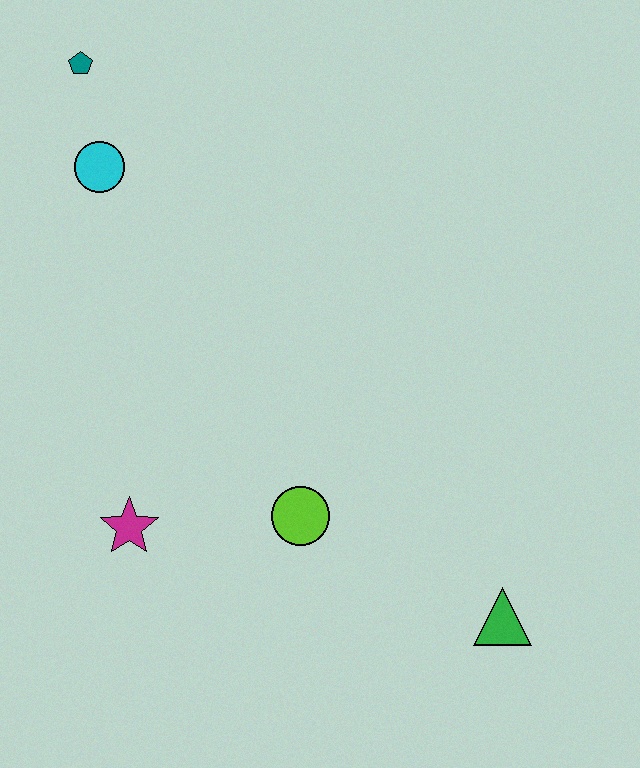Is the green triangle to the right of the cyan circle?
Yes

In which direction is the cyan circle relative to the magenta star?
The cyan circle is above the magenta star.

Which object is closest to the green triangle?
The lime circle is closest to the green triangle.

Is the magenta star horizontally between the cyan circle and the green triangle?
Yes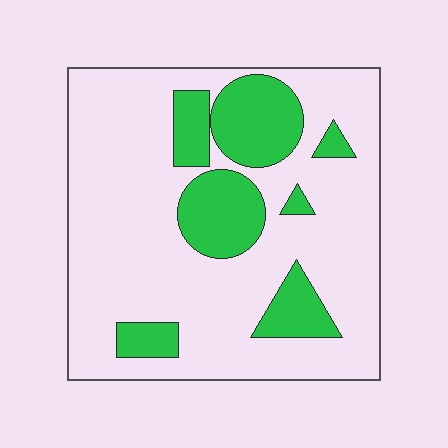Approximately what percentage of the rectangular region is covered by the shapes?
Approximately 25%.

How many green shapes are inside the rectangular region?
7.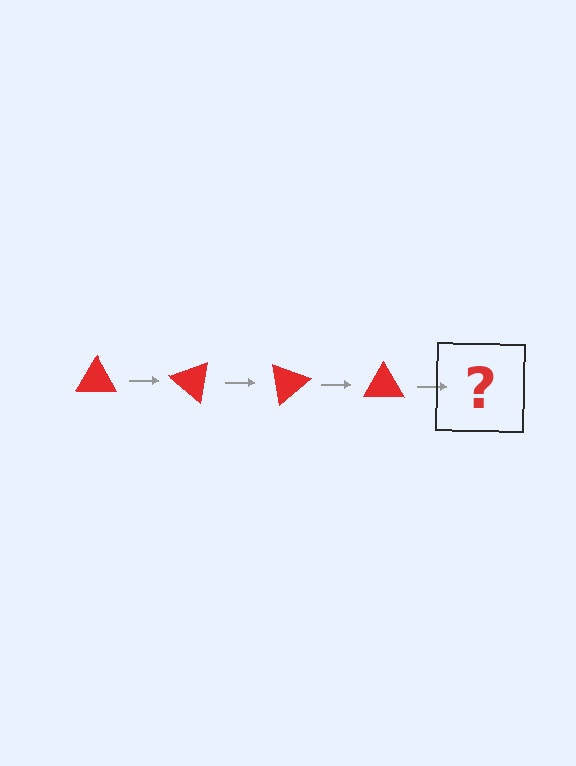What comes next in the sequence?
The next element should be a red triangle rotated 160 degrees.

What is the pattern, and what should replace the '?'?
The pattern is that the triangle rotates 40 degrees each step. The '?' should be a red triangle rotated 160 degrees.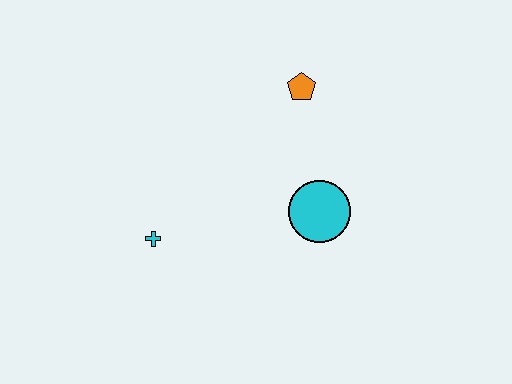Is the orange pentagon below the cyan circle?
No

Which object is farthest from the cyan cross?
The orange pentagon is farthest from the cyan cross.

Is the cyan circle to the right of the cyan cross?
Yes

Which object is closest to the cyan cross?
The cyan circle is closest to the cyan cross.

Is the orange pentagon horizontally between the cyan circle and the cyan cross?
Yes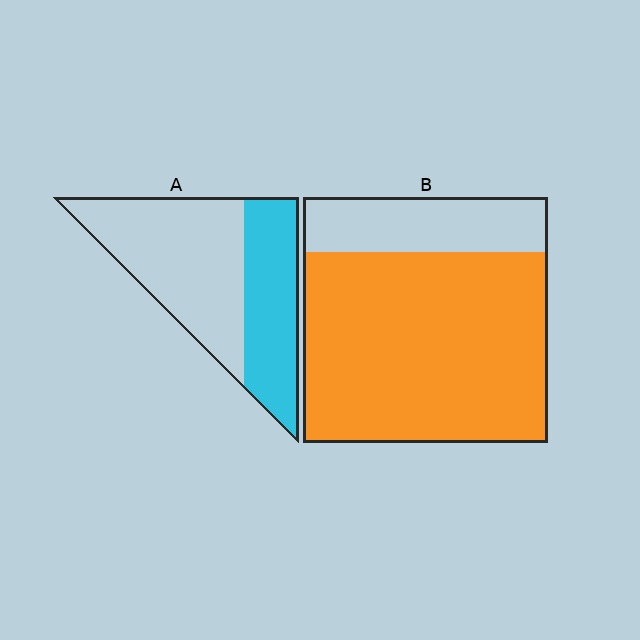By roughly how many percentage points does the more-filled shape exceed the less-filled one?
By roughly 40 percentage points (B over A).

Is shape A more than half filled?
No.